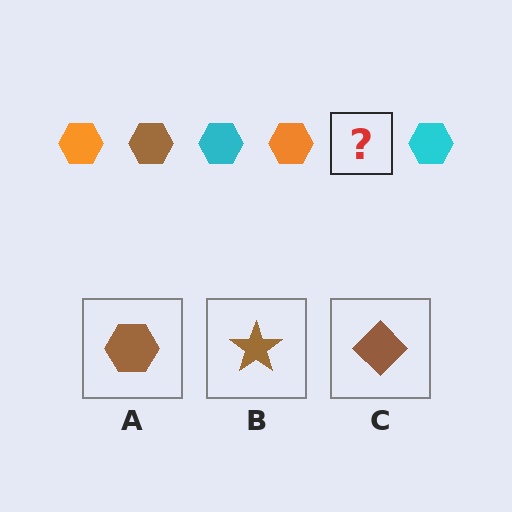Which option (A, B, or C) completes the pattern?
A.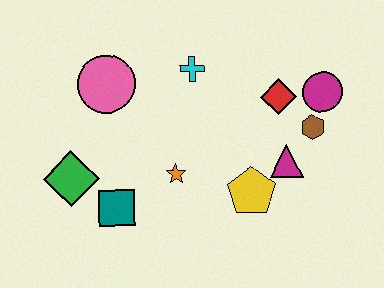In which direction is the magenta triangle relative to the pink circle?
The magenta triangle is to the right of the pink circle.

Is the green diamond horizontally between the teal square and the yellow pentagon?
No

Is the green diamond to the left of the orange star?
Yes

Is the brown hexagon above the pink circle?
No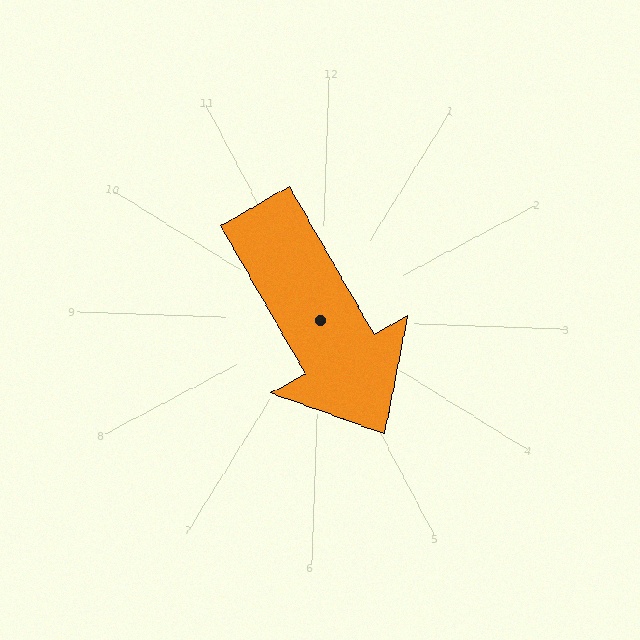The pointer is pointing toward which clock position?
Roughly 5 o'clock.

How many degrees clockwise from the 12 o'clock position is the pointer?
Approximately 148 degrees.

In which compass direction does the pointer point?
Southeast.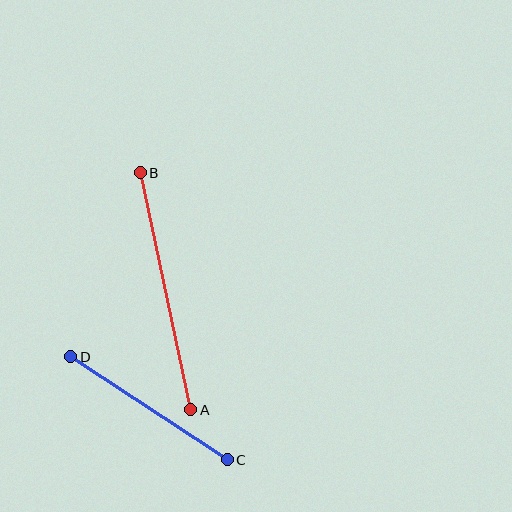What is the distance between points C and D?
The distance is approximately 187 pixels.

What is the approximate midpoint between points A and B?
The midpoint is at approximately (165, 291) pixels.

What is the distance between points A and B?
The distance is approximately 243 pixels.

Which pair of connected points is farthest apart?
Points A and B are farthest apart.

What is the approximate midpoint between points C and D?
The midpoint is at approximately (149, 408) pixels.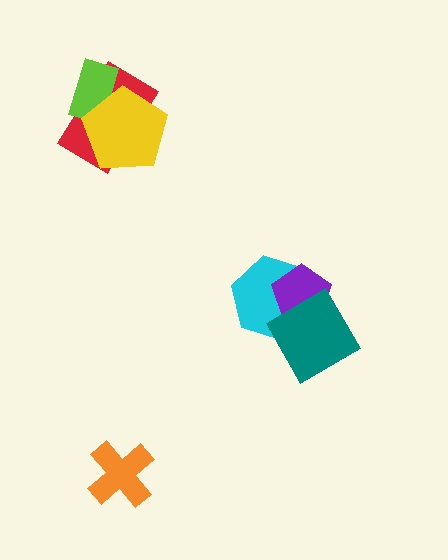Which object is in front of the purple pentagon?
The teal diamond is in front of the purple pentagon.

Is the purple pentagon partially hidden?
Yes, it is partially covered by another shape.